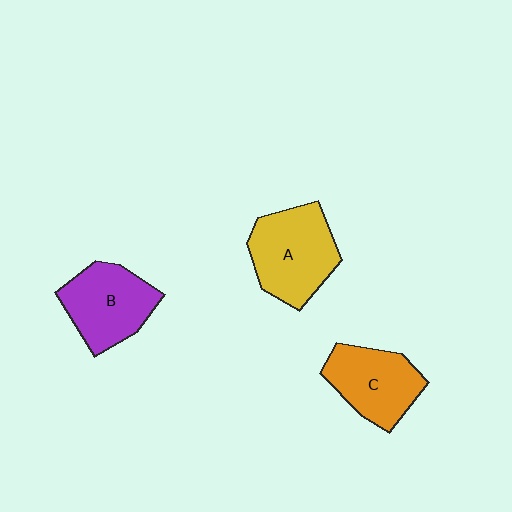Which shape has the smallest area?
Shape C (orange).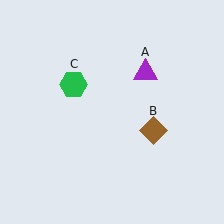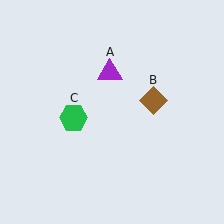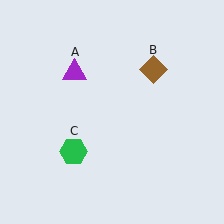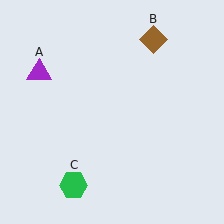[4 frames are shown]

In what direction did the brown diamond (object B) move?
The brown diamond (object B) moved up.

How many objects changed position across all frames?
3 objects changed position: purple triangle (object A), brown diamond (object B), green hexagon (object C).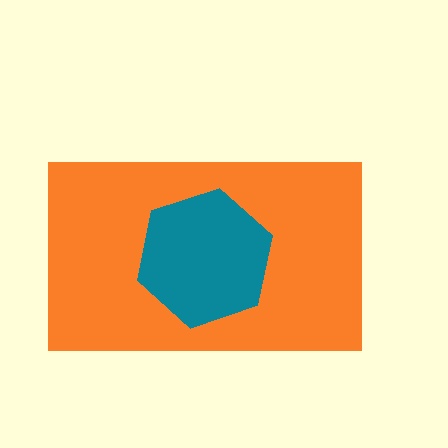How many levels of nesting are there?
2.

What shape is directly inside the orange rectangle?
The teal hexagon.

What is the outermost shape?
The orange rectangle.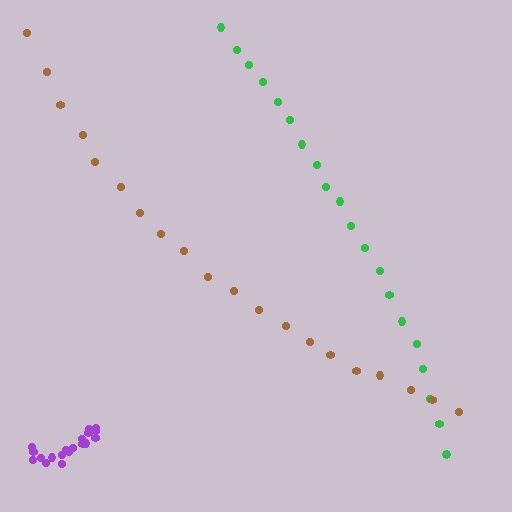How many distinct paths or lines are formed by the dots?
There are 3 distinct paths.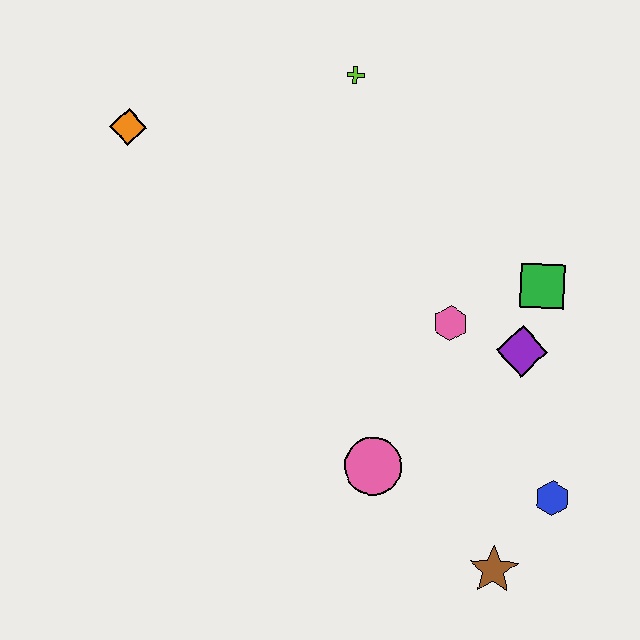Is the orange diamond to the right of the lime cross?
No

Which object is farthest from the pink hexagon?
The orange diamond is farthest from the pink hexagon.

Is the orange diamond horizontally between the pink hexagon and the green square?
No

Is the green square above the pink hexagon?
Yes